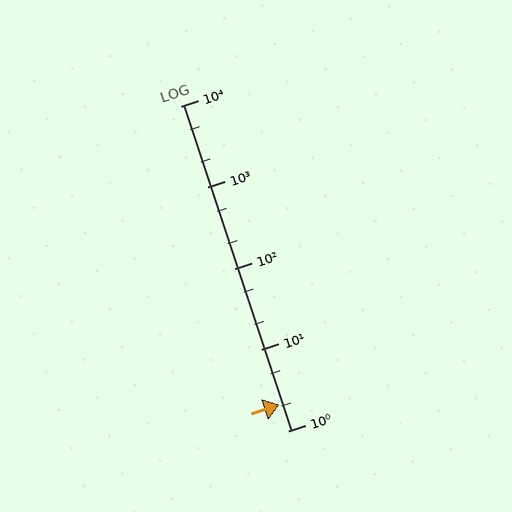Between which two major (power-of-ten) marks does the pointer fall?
The pointer is between 1 and 10.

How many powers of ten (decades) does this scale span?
The scale spans 4 decades, from 1 to 10000.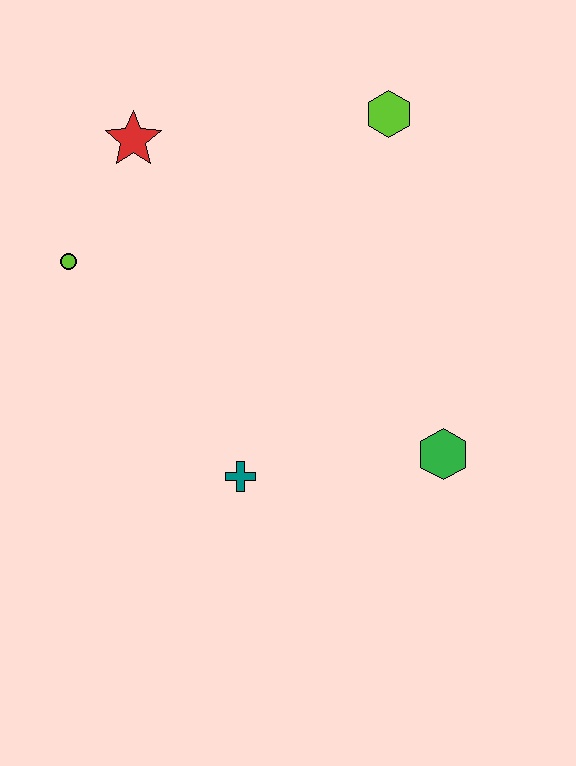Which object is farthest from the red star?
The green hexagon is farthest from the red star.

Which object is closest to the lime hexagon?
The red star is closest to the lime hexagon.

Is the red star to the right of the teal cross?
No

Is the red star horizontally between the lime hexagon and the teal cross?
No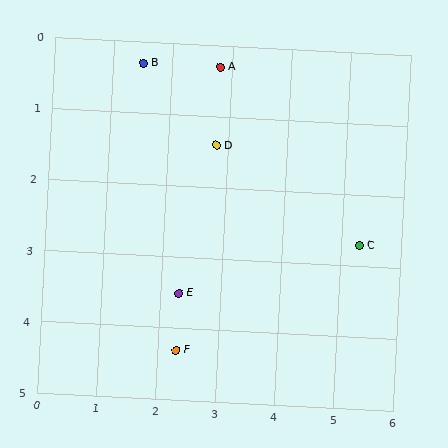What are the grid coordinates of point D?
Point D is at approximately (2.8, 1.4).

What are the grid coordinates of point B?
Point B is at approximately (1.5, 0.3).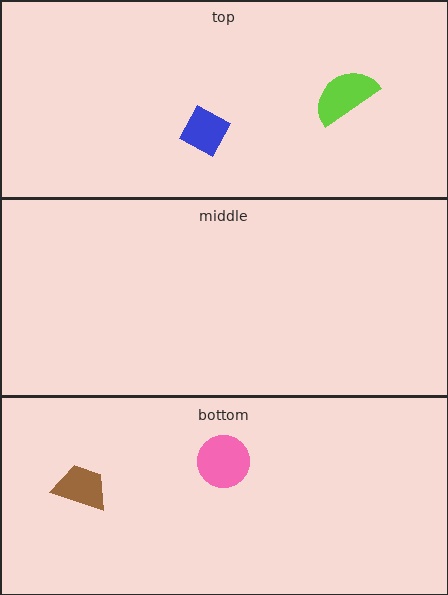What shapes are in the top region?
The lime semicircle, the blue diamond.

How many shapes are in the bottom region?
2.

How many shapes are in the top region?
2.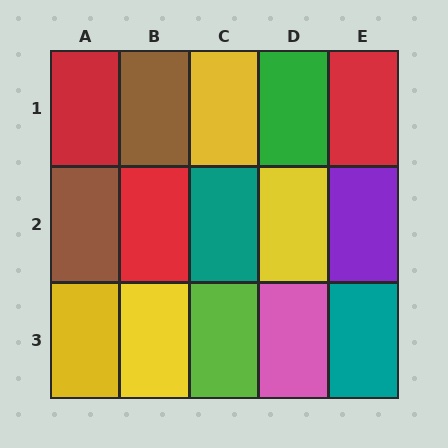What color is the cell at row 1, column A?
Red.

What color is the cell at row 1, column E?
Red.